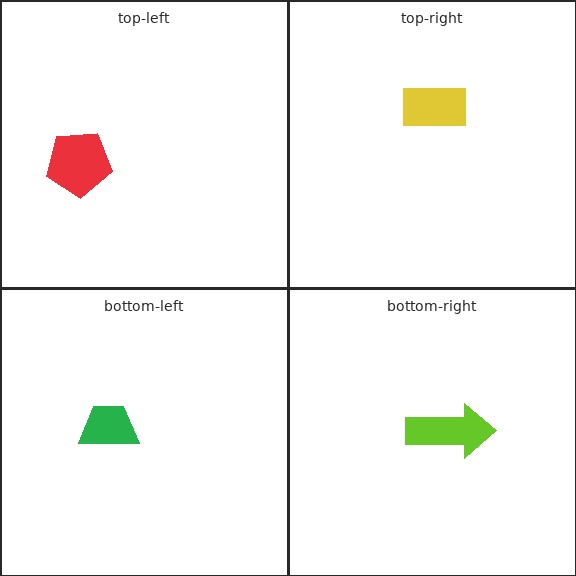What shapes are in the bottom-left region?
The green trapezoid.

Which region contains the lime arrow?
The bottom-right region.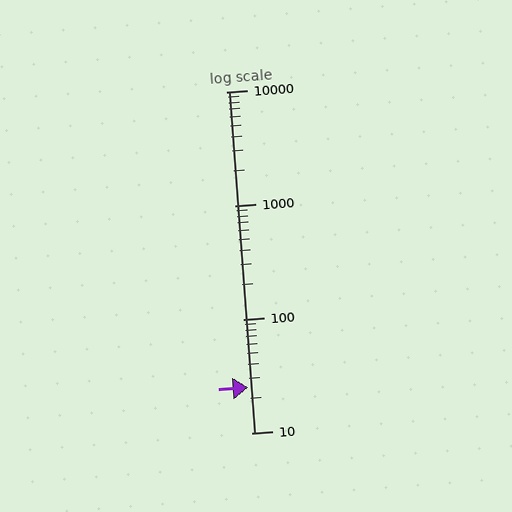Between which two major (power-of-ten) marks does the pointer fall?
The pointer is between 10 and 100.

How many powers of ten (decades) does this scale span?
The scale spans 3 decades, from 10 to 10000.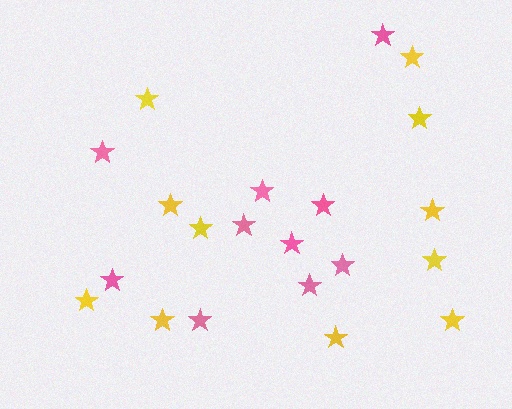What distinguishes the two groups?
There are 2 groups: one group of pink stars (10) and one group of yellow stars (11).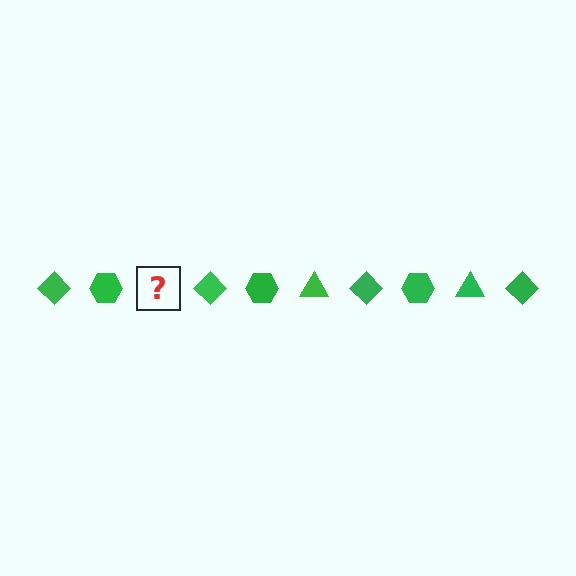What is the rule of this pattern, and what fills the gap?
The rule is that the pattern cycles through diamond, hexagon, triangle shapes in green. The gap should be filled with a green triangle.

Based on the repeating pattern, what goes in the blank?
The blank should be a green triangle.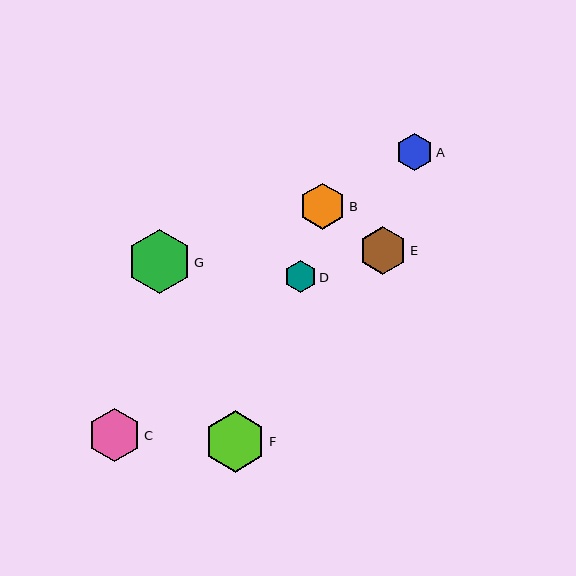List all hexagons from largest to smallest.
From largest to smallest: G, F, C, E, B, A, D.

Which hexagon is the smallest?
Hexagon D is the smallest with a size of approximately 32 pixels.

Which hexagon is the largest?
Hexagon G is the largest with a size of approximately 64 pixels.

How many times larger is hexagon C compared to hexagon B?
Hexagon C is approximately 1.2 times the size of hexagon B.